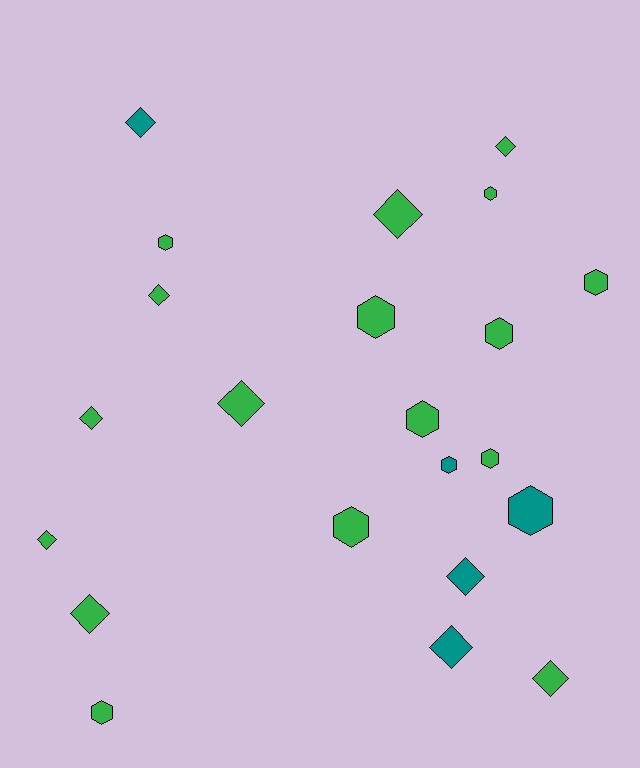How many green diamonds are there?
There are 8 green diamonds.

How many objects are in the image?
There are 22 objects.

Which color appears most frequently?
Green, with 17 objects.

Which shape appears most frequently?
Diamond, with 11 objects.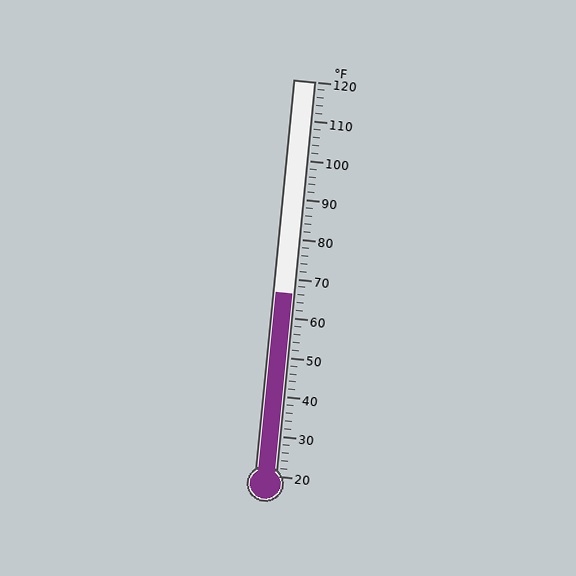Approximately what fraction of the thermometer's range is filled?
The thermometer is filled to approximately 45% of its range.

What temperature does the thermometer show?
The thermometer shows approximately 66°F.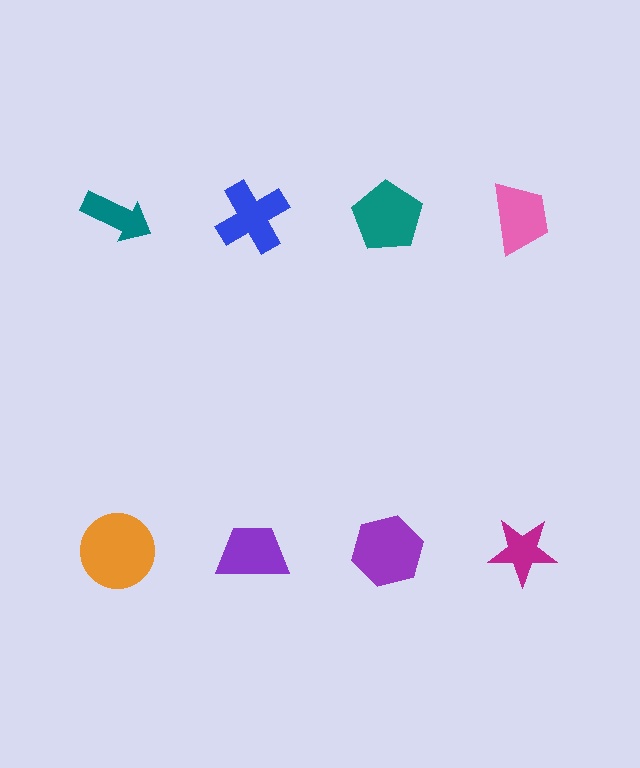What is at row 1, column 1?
A teal arrow.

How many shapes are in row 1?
4 shapes.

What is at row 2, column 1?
An orange circle.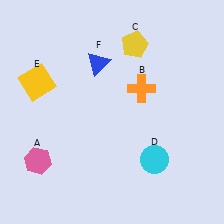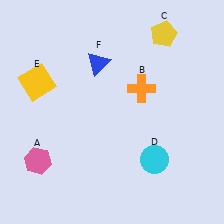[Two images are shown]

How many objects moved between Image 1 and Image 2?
1 object moved between the two images.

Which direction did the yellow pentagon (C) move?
The yellow pentagon (C) moved right.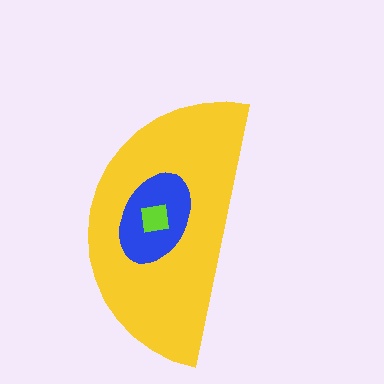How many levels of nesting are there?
3.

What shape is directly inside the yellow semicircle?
The blue ellipse.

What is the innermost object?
The lime square.